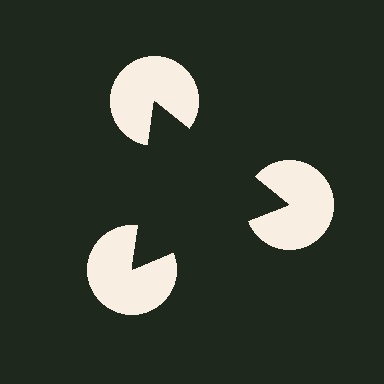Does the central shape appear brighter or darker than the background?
It typically appears slightly darker than the background, even though no actual brightness change is drawn.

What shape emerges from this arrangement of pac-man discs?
An illusory triangle — its edges are inferred from the aligned wedge cuts in the pac-man discs, not physically drawn.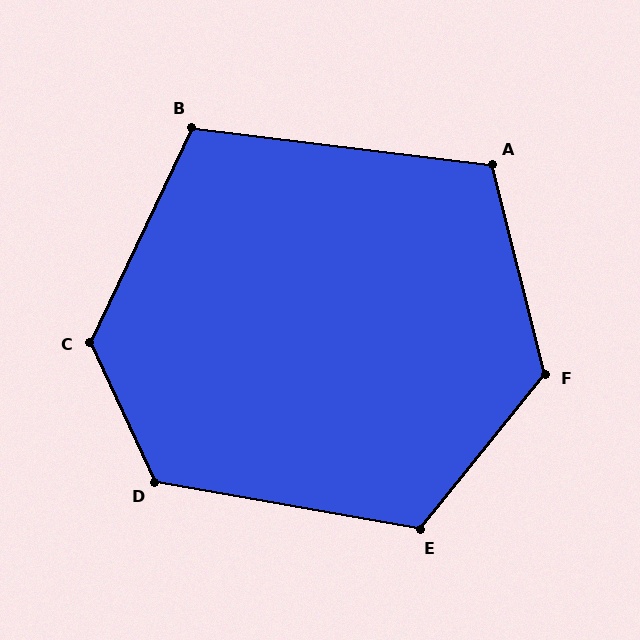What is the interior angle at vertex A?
Approximately 111 degrees (obtuse).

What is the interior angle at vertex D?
Approximately 125 degrees (obtuse).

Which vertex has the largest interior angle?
C, at approximately 130 degrees.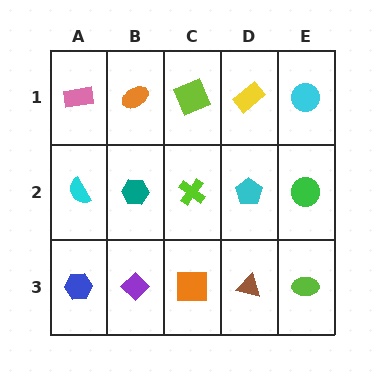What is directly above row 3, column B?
A teal hexagon.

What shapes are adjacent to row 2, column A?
A pink rectangle (row 1, column A), a blue hexagon (row 3, column A), a teal hexagon (row 2, column B).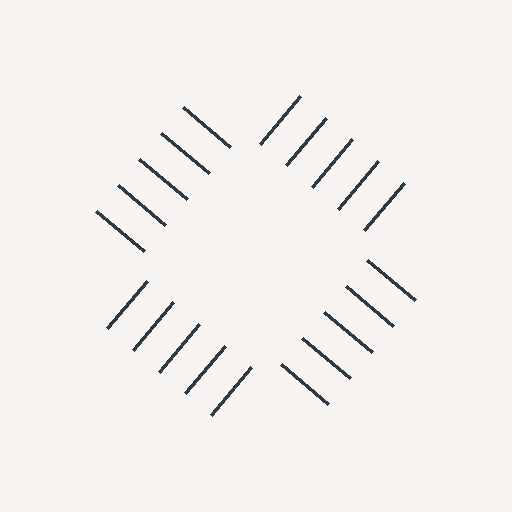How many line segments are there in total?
20 — 5 along each of the 4 edges.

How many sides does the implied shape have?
4 sides — the line-ends trace a square.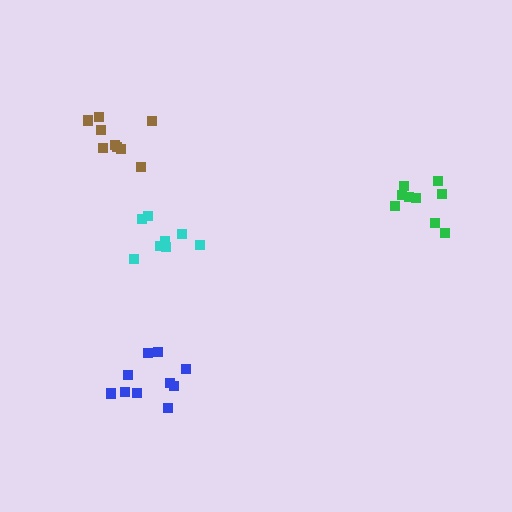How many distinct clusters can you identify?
There are 4 distinct clusters.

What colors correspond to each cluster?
The clusters are colored: green, cyan, blue, brown.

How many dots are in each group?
Group 1: 9 dots, Group 2: 8 dots, Group 3: 10 dots, Group 4: 10 dots (37 total).